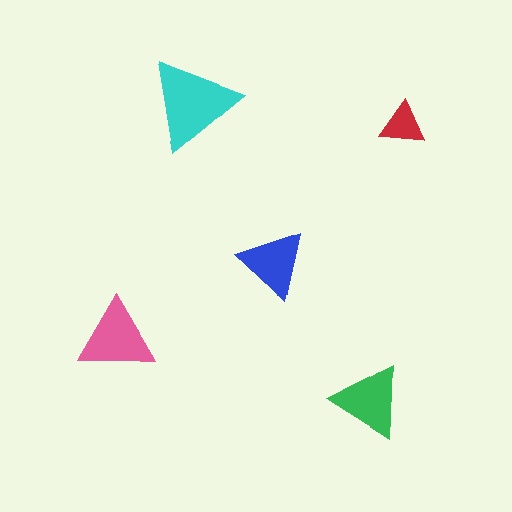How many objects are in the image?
There are 5 objects in the image.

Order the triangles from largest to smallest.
the cyan one, the pink one, the green one, the blue one, the red one.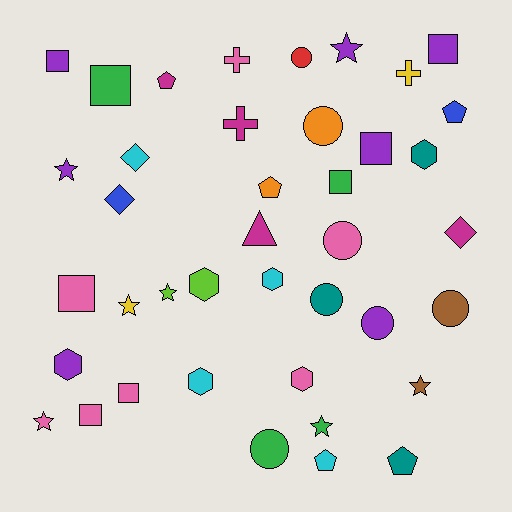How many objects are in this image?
There are 40 objects.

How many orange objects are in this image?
There are 2 orange objects.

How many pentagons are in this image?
There are 5 pentagons.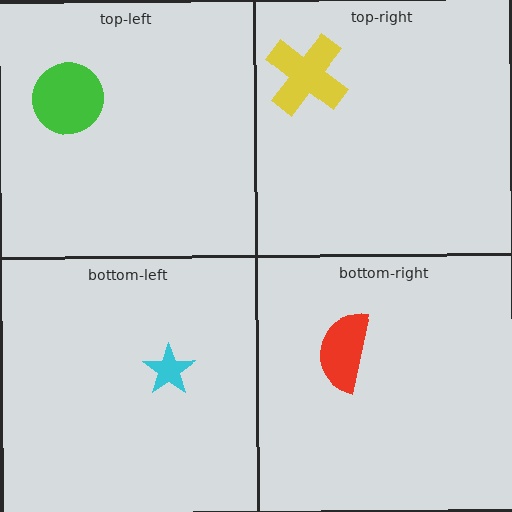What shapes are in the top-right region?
The yellow cross.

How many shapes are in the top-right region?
1.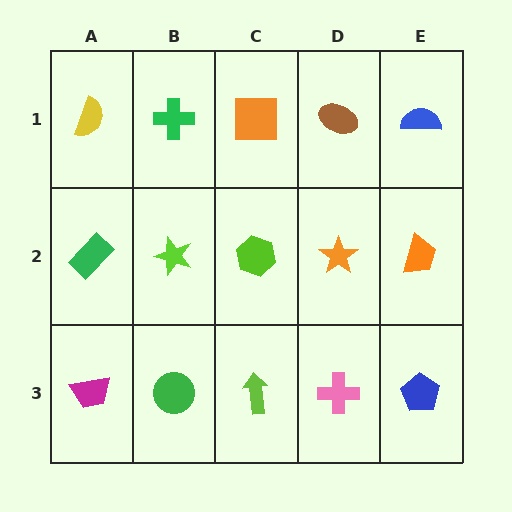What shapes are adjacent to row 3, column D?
An orange star (row 2, column D), a lime arrow (row 3, column C), a blue pentagon (row 3, column E).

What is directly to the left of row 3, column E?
A pink cross.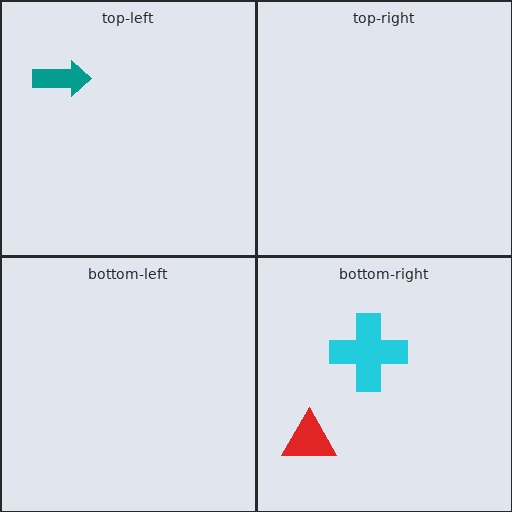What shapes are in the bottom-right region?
The cyan cross, the red triangle.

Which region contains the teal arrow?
The top-left region.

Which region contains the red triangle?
The bottom-right region.